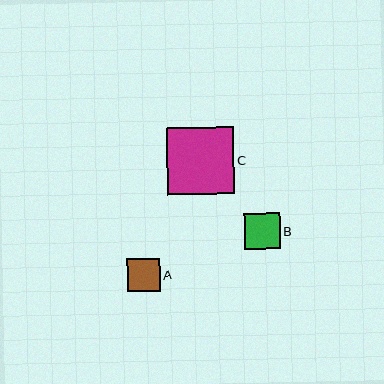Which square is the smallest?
Square A is the smallest with a size of approximately 33 pixels.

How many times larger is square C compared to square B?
Square C is approximately 1.9 times the size of square B.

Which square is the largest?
Square C is the largest with a size of approximately 67 pixels.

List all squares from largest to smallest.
From largest to smallest: C, B, A.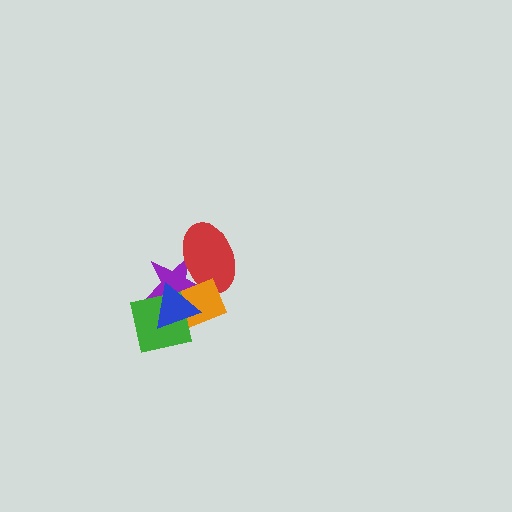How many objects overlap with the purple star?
4 objects overlap with the purple star.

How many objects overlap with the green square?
3 objects overlap with the green square.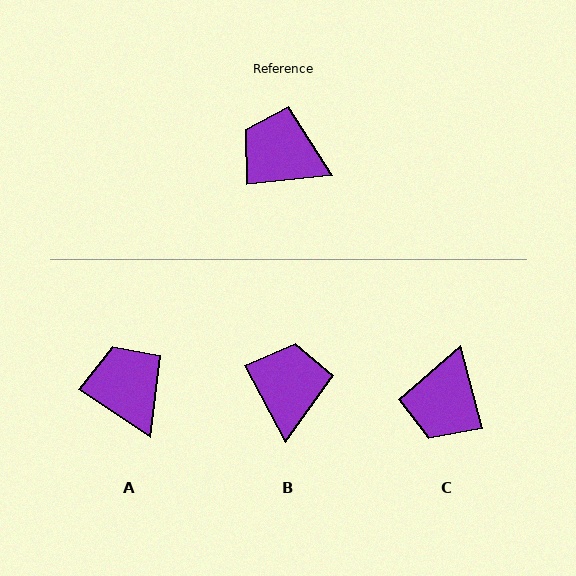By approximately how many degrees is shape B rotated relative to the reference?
Approximately 68 degrees clockwise.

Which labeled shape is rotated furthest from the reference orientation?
C, about 99 degrees away.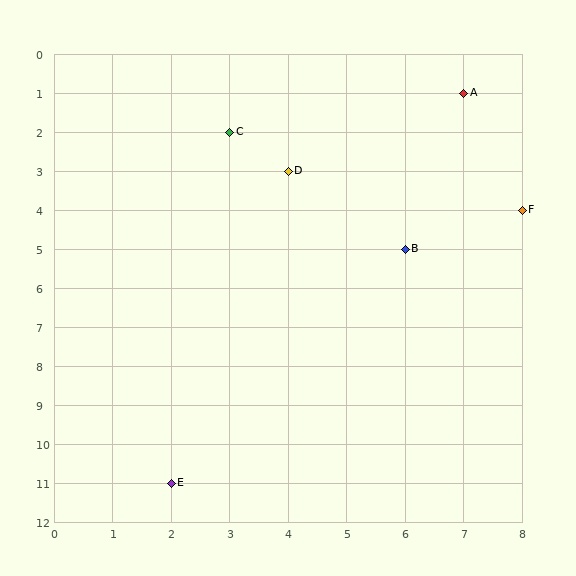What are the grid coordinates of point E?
Point E is at grid coordinates (2, 11).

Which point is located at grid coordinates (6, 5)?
Point B is at (6, 5).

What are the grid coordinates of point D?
Point D is at grid coordinates (4, 3).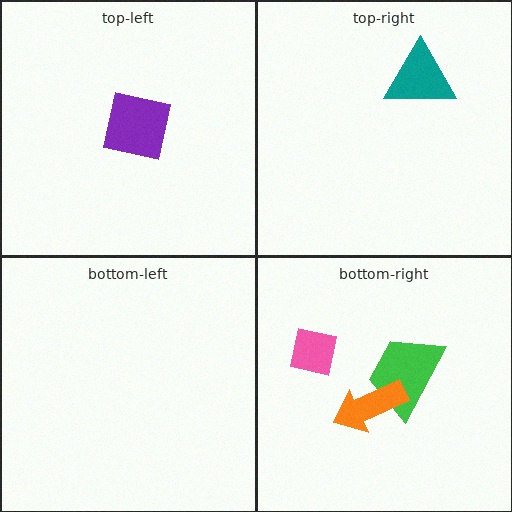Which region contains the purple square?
The top-left region.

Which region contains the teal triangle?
The top-right region.